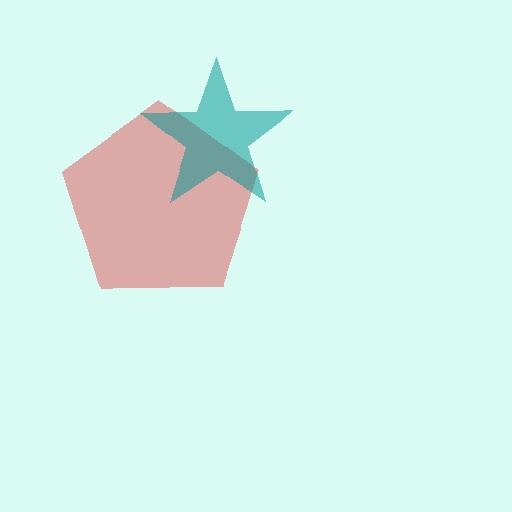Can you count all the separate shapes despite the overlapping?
Yes, there are 2 separate shapes.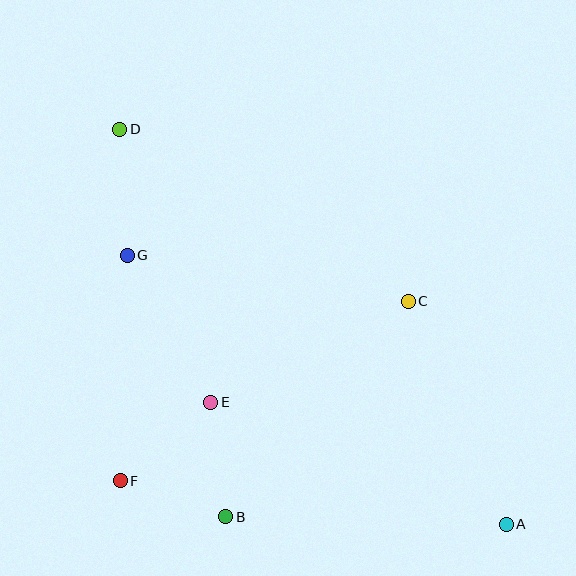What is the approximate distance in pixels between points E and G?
The distance between E and G is approximately 169 pixels.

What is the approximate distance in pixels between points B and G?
The distance between B and G is approximately 280 pixels.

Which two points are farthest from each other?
Points A and D are farthest from each other.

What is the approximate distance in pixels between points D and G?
The distance between D and G is approximately 126 pixels.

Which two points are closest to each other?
Points B and F are closest to each other.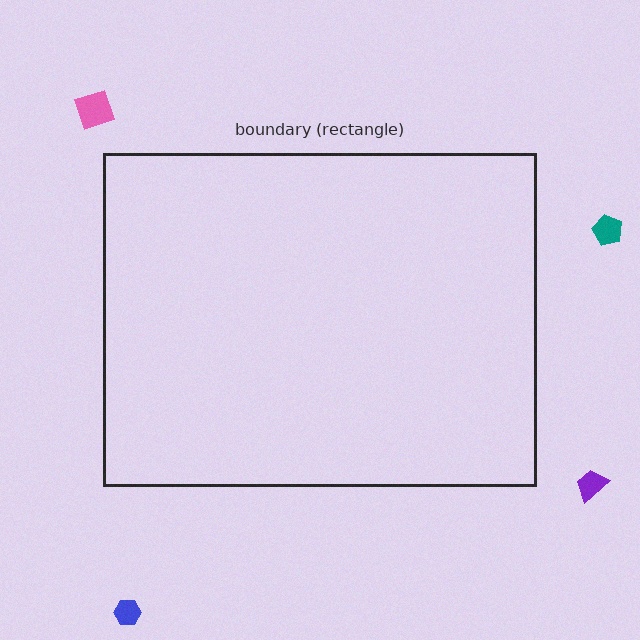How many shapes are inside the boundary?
0 inside, 4 outside.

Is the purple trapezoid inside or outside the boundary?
Outside.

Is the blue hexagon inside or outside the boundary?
Outside.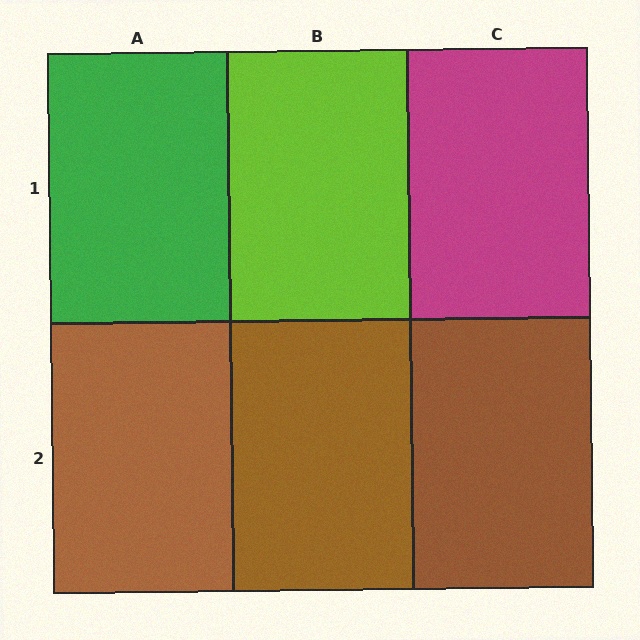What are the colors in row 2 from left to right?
Brown, brown, brown.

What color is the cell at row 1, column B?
Lime.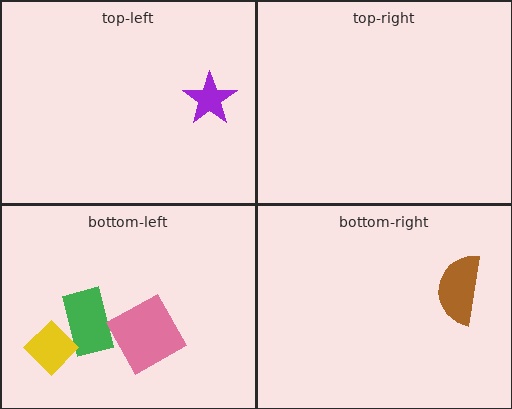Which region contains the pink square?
The bottom-left region.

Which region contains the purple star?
The top-left region.